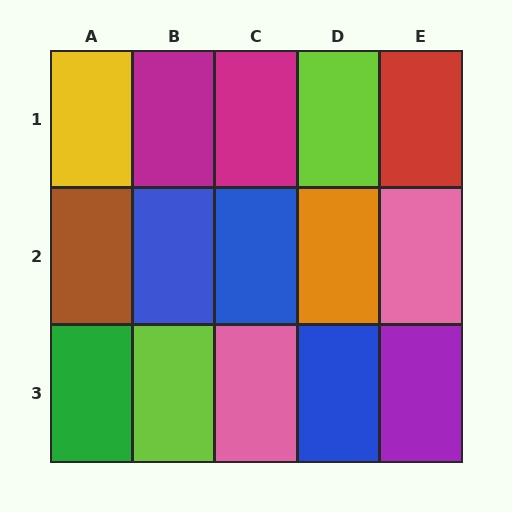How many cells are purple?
1 cell is purple.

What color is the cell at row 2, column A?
Brown.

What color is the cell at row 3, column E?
Purple.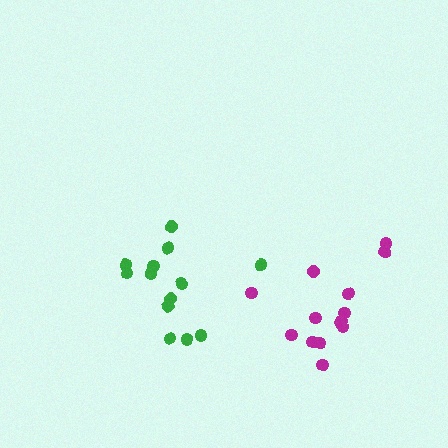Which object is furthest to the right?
The magenta cluster is rightmost.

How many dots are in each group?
Group 1: 14 dots, Group 2: 13 dots (27 total).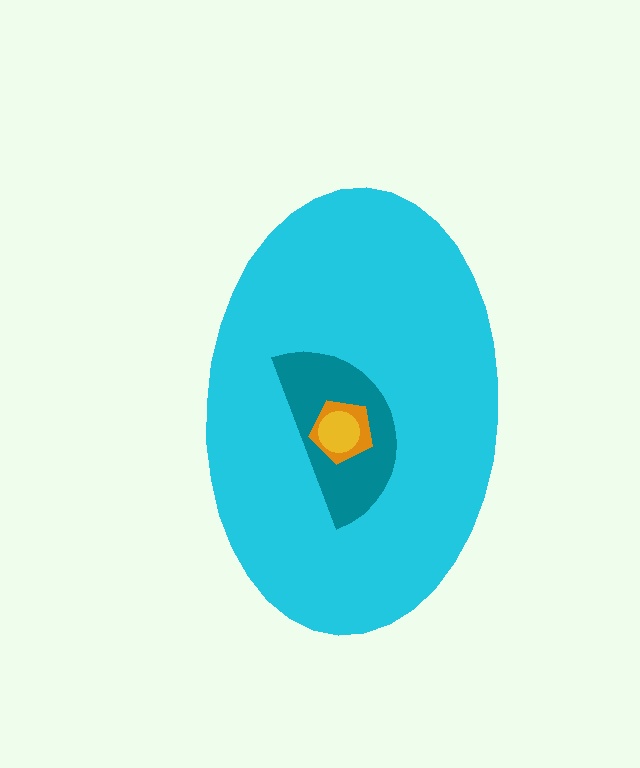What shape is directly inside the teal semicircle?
The orange pentagon.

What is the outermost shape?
The cyan ellipse.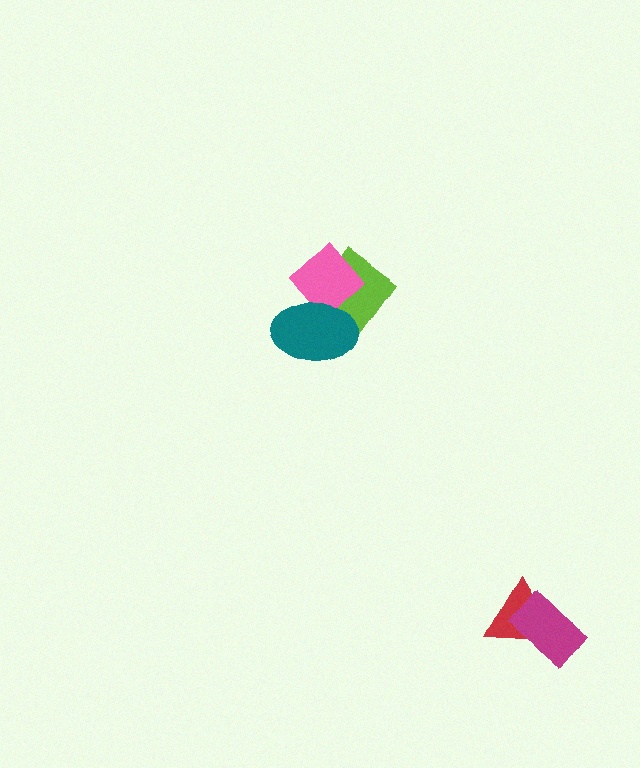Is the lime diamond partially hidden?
Yes, it is partially covered by another shape.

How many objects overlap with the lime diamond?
2 objects overlap with the lime diamond.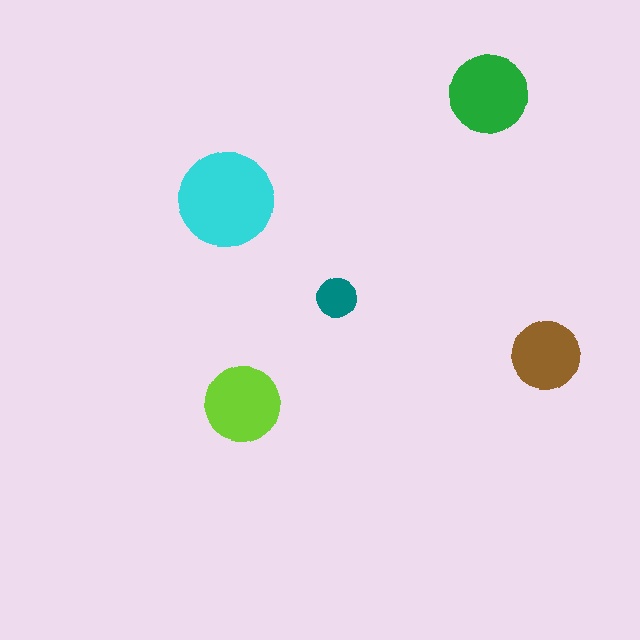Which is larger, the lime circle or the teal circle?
The lime one.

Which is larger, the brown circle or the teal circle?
The brown one.